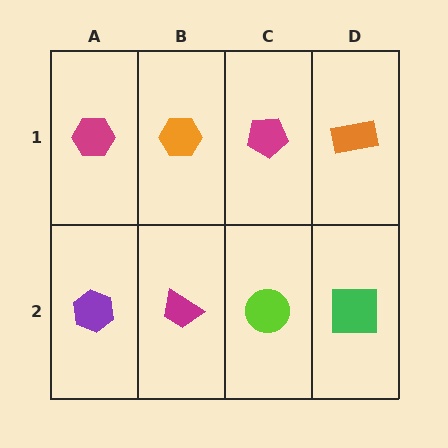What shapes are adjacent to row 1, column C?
A lime circle (row 2, column C), an orange hexagon (row 1, column B), an orange rectangle (row 1, column D).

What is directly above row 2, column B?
An orange hexagon.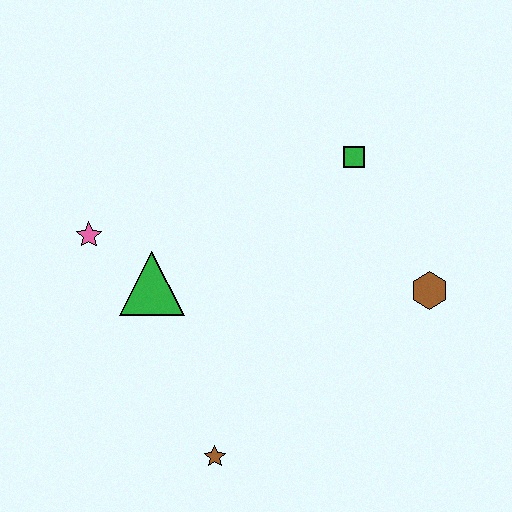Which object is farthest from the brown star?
The green square is farthest from the brown star.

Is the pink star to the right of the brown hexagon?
No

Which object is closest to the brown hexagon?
The green square is closest to the brown hexagon.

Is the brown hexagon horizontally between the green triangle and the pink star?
No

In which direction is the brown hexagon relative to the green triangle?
The brown hexagon is to the right of the green triangle.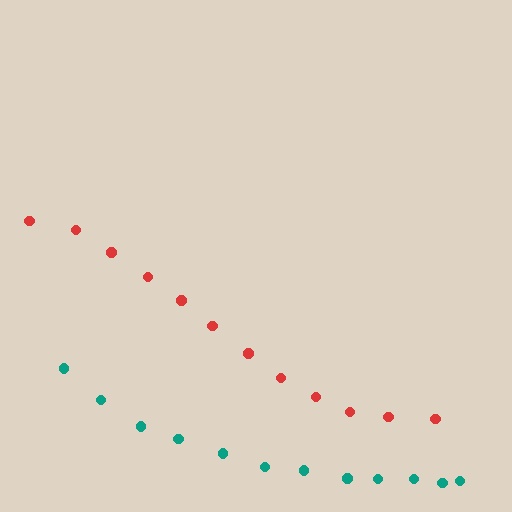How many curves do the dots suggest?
There are 2 distinct paths.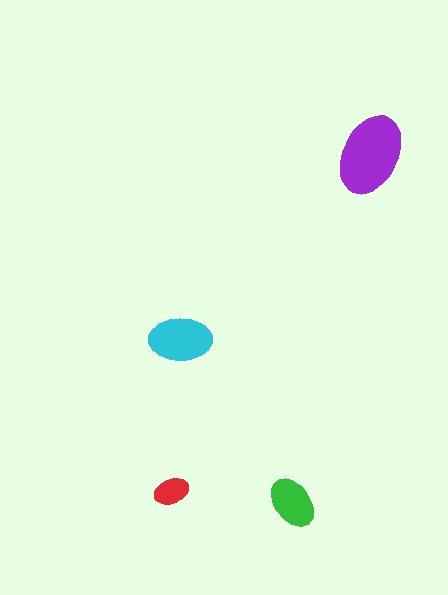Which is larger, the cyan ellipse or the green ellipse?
The cyan one.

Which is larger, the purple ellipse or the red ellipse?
The purple one.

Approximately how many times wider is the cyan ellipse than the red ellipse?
About 2 times wider.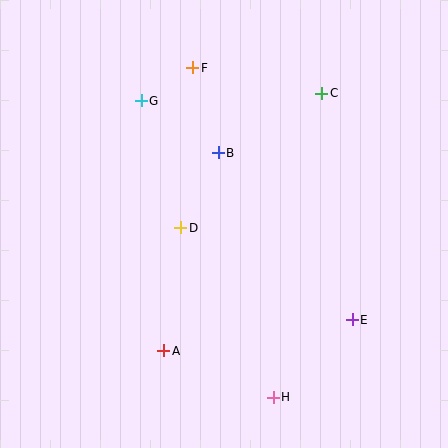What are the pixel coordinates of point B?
Point B is at (218, 153).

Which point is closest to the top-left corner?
Point G is closest to the top-left corner.